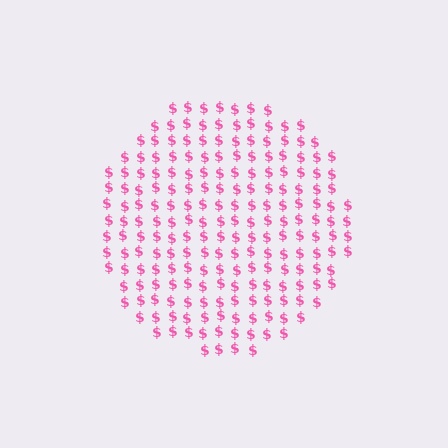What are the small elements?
The small elements are dollar signs.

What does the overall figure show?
The overall figure shows a circle.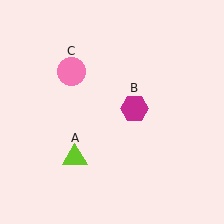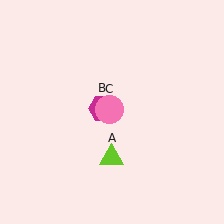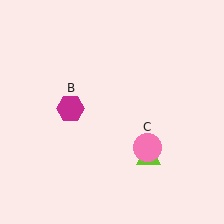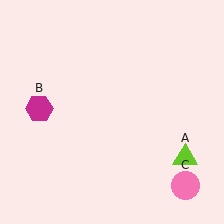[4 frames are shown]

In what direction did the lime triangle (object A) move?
The lime triangle (object A) moved right.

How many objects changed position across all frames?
3 objects changed position: lime triangle (object A), magenta hexagon (object B), pink circle (object C).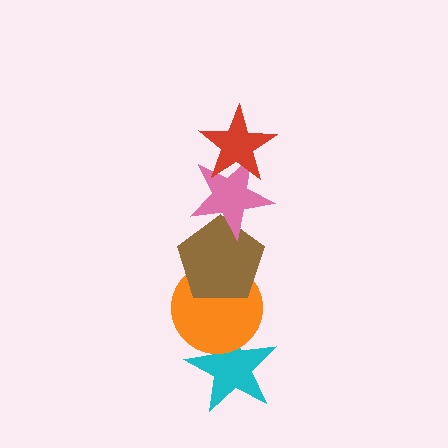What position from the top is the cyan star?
The cyan star is 5th from the top.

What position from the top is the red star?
The red star is 1st from the top.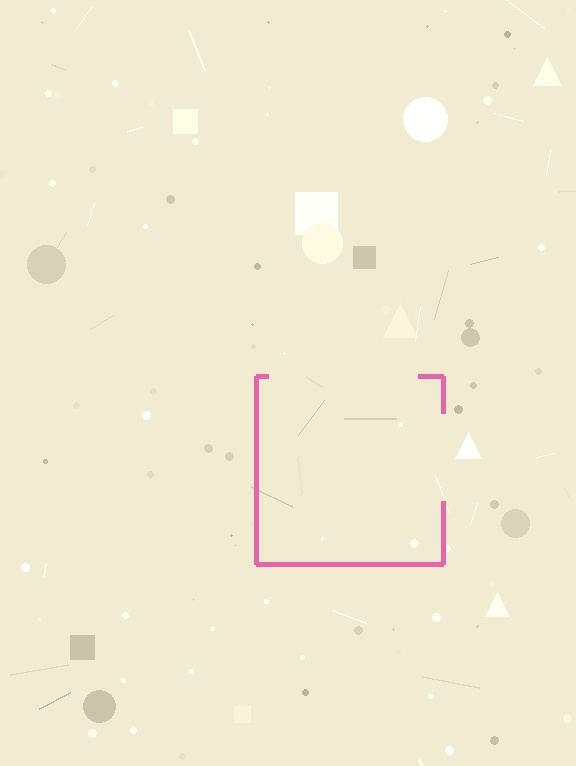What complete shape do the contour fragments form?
The contour fragments form a square.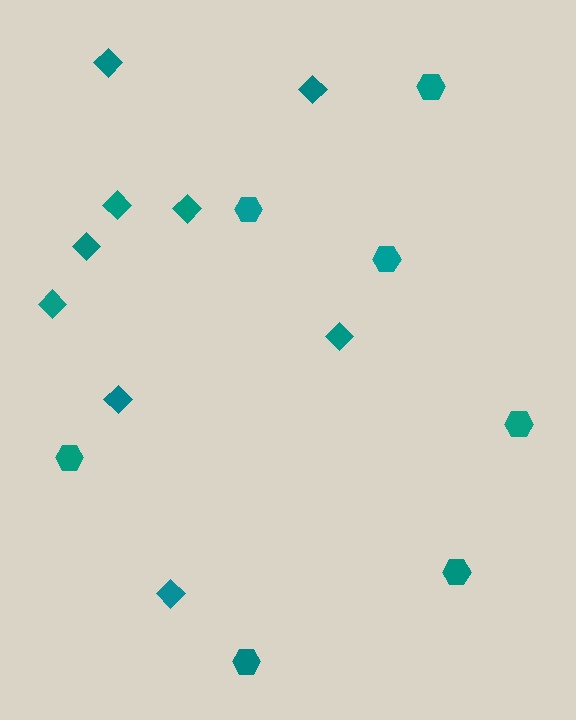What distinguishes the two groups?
There are 2 groups: one group of diamonds (9) and one group of hexagons (7).